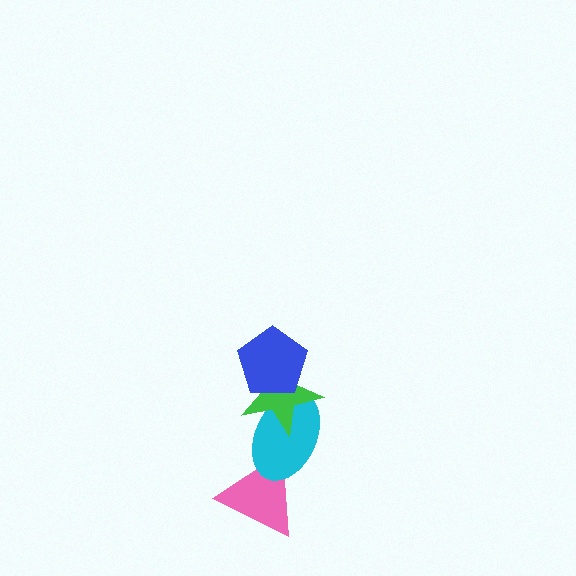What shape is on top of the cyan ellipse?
The green star is on top of the cyan ellipse.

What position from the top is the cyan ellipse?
The cyan ellipse is 3rd from the top.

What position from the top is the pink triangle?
The pink triangle is 4th from the top.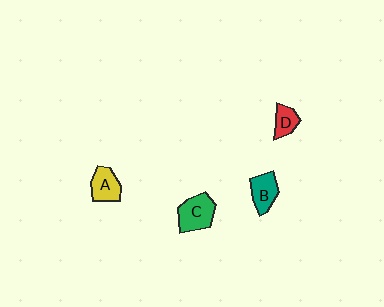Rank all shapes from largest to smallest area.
From largest to smallest: C (green), B (teal), A (yellow), D (red).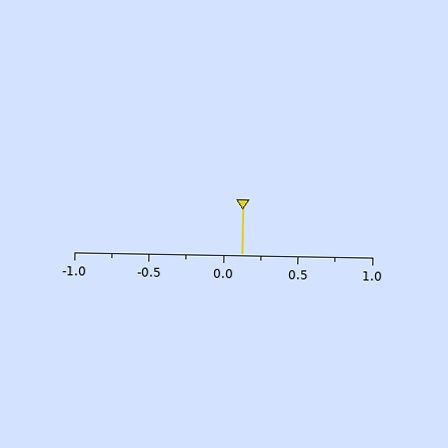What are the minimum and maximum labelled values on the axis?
The axis runs from -1.0 to 1.0.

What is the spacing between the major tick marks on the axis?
The major ticks are spaced 0.5 apart.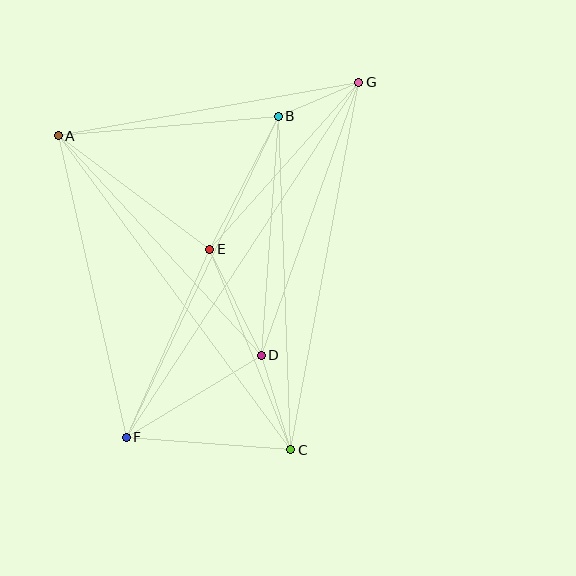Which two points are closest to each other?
Points B and G are closest to each other.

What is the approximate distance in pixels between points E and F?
The distance between E and F is approximately 205 pixels.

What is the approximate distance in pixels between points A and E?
The distance between A and E is approximately 189 pixels.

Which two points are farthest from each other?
Points F and G are farthest from each other.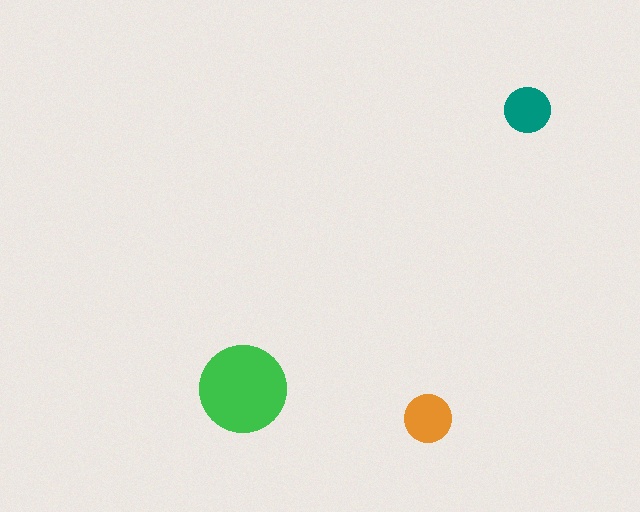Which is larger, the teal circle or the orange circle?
The orange one.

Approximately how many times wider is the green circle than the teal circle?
About 2 times wider.